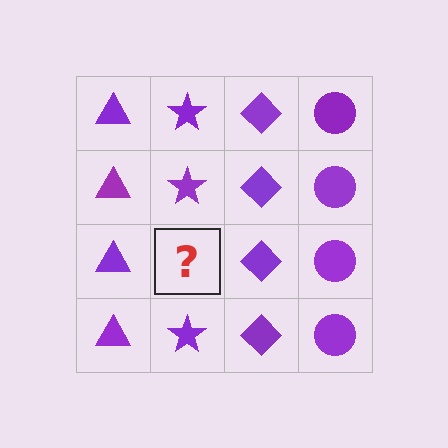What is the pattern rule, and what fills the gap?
The rule is that each column has a consistent shape. The gap should be filled with a purple star.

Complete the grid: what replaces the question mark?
The question mark should be replaced with a purple star.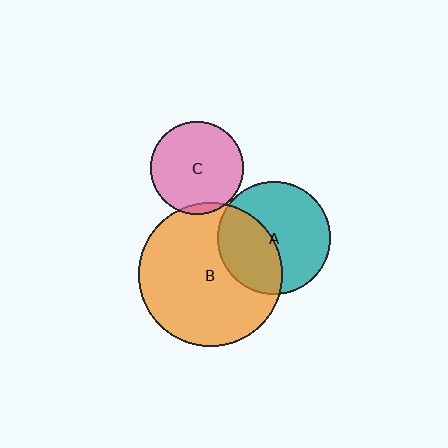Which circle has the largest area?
Circle B (orange).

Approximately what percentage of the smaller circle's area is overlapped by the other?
Approximately 40%.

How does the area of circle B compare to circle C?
Approximately 2.4 times.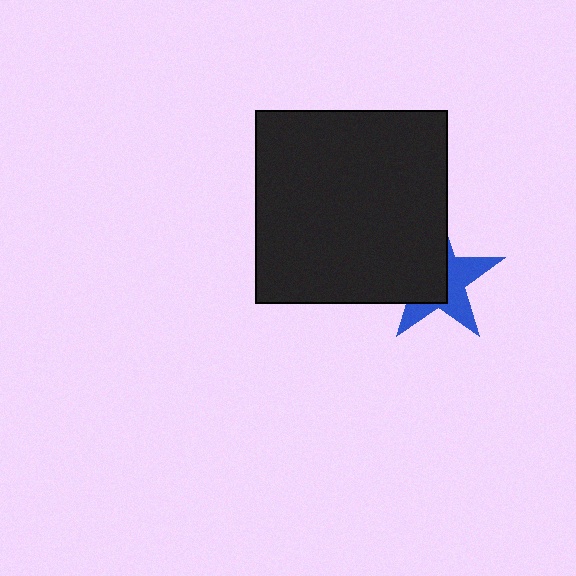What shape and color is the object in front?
The object in front is a black square.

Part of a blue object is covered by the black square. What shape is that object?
It is a star.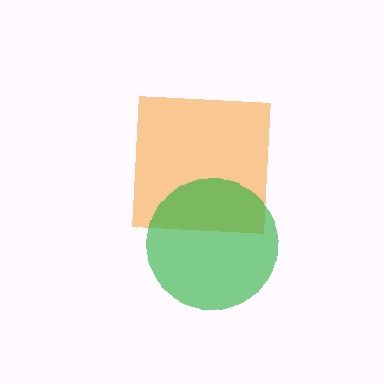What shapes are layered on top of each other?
The layered shapes are: an orange square, a green circle.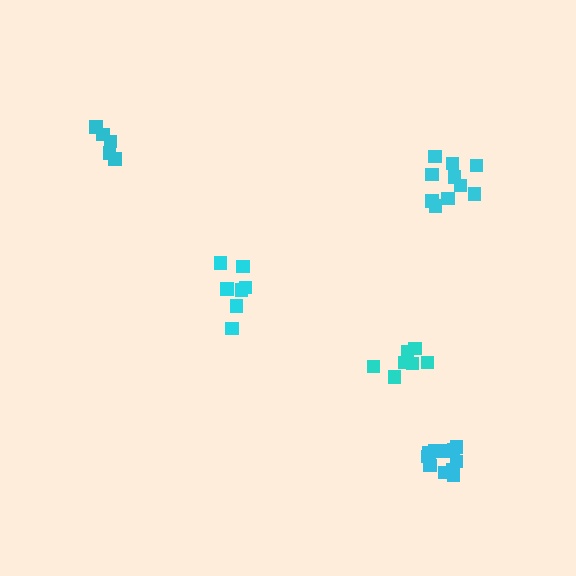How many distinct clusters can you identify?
There are 5 distinct clusters.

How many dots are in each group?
Group 1: 7 dots, Group 2: 7 dots, Group 3: 10 dots, Group 4: 5 dots, Group 5: 11 dots (40 total).